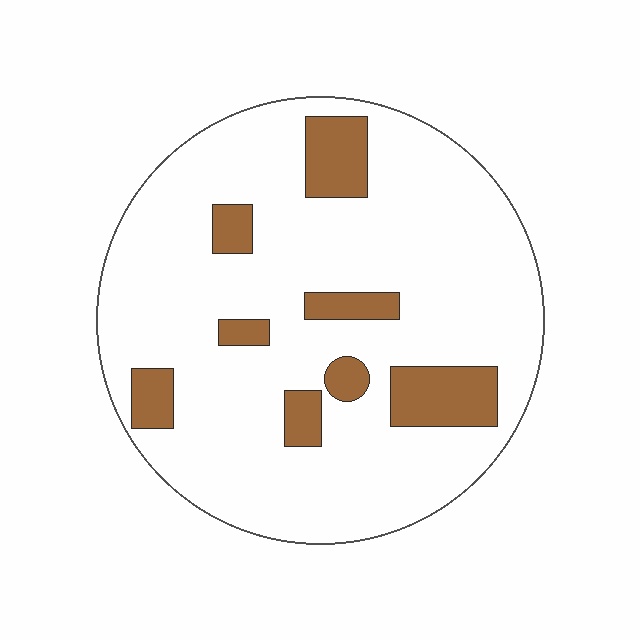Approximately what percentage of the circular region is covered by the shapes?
Approximately 15%.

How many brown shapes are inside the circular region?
8.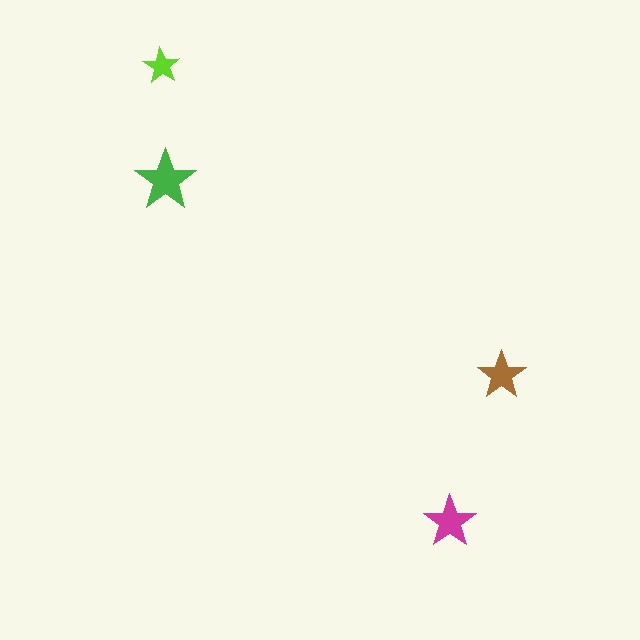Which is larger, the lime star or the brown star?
The brown one.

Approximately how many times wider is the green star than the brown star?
About 1.5 times wider.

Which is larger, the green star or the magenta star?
The green one.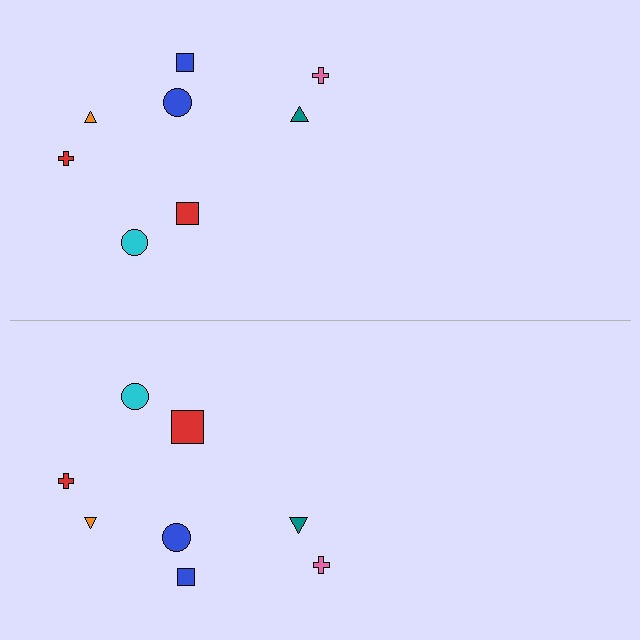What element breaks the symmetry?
The red square on the bottom side has a different size than its mirror counterpart.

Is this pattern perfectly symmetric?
No, the pattern is not perfectly symmetric. The red square on the bottom side has a different size than its mirror counterpart.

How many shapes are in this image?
There are 16 shapes in this image.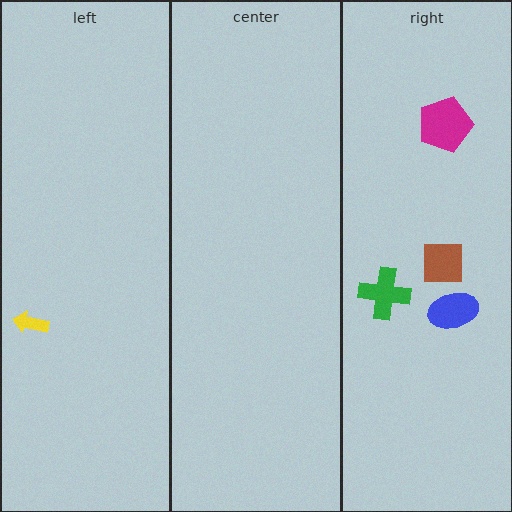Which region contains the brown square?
The right region.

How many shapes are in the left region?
1.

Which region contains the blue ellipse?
The right region.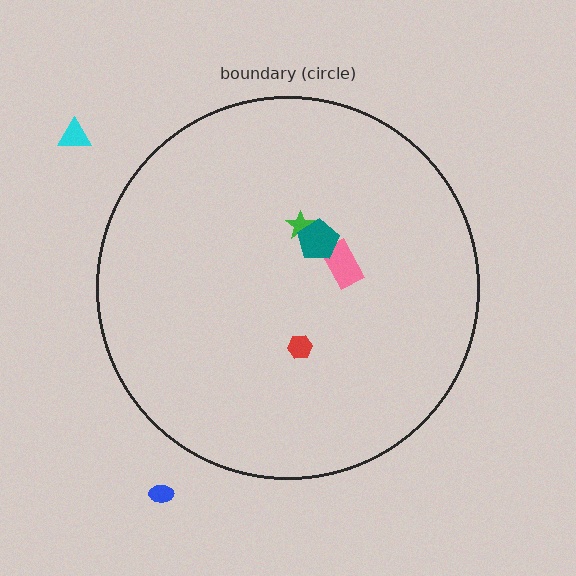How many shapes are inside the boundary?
4 inside, 2 outside.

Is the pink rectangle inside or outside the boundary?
Inside.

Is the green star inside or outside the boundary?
Inside.